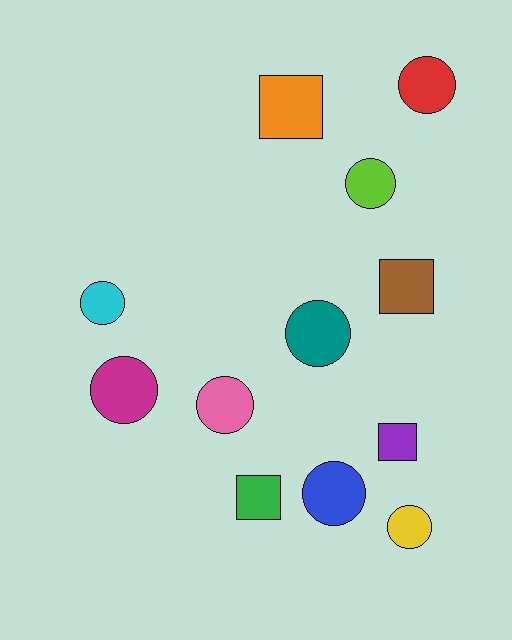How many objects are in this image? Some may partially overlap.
There are 12 objects.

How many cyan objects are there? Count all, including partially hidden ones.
There is 1 cyan object.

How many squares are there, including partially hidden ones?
There are 4 squares.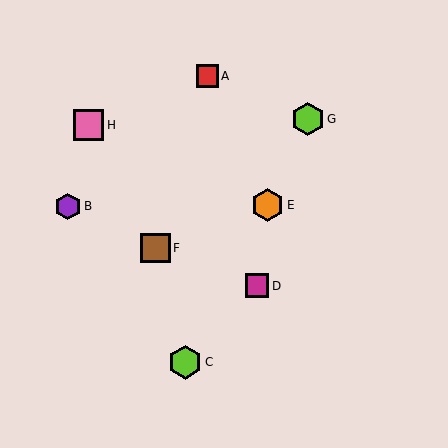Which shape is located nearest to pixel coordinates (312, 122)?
The lime hexagon (labeled G) at (308, 119) is nearest to that location.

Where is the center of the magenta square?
The center of the magenta square is at (257, 286).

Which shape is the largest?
The lime hexagon (labeled C) is the largest.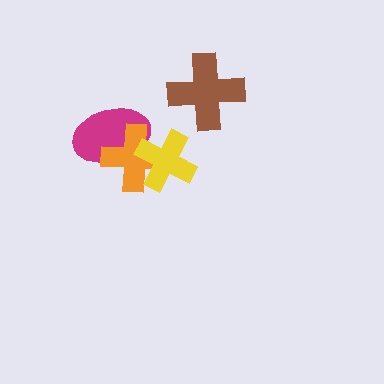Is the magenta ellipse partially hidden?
Yes, it is partially covered by another shape.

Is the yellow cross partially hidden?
No, no other shape covers it.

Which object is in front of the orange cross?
The yellow cross is in front of the orange cross.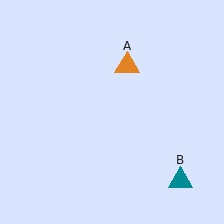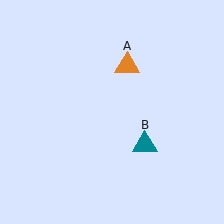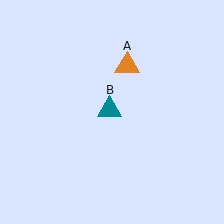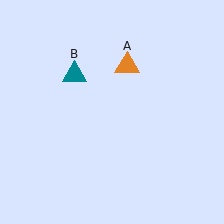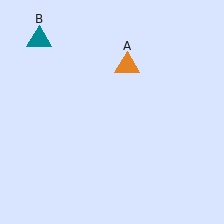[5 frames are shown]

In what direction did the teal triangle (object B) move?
The teal triangle (object B) moved up and to the left.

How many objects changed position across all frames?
1 object changed position: teal triangle (object B).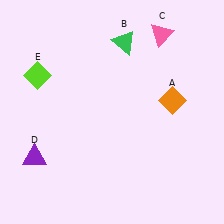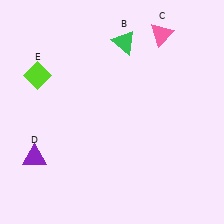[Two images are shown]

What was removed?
The orange diamond (A) was removed in Image 2.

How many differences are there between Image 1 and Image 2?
There is 1 difference between the two images.